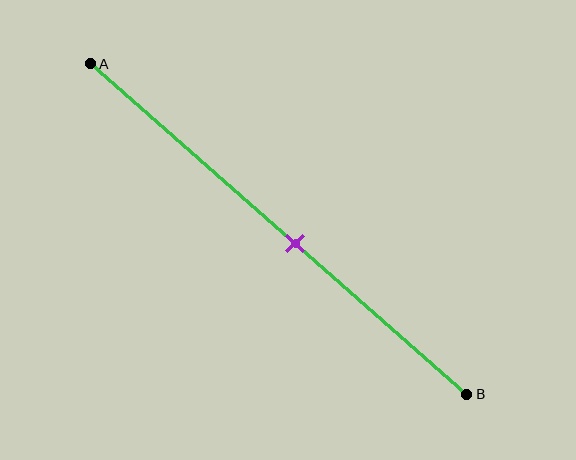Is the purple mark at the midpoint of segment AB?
No, the mark is at about 55% from A, not at the 50% midpoint.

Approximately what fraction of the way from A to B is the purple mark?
The purple mark is approximately 55% of the way from A to B.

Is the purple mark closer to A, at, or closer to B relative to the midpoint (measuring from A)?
The purple mark is closer to point B than the midpoint of segment AB.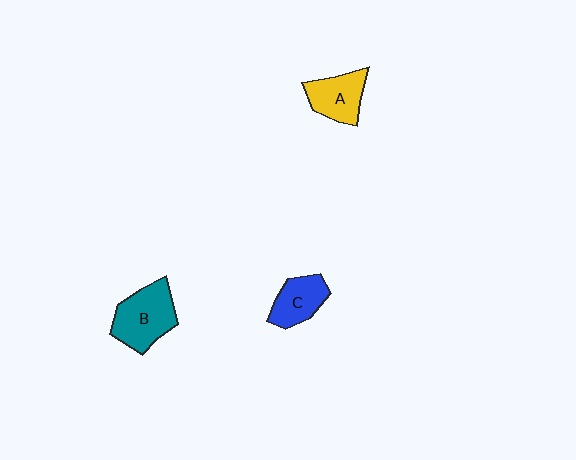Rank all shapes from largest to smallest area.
From largest to smallest: B (teal), A (yellow), C (blue).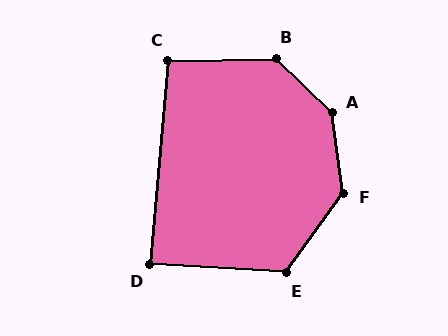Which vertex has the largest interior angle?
A, at approximately 142 degrees.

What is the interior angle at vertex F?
Approximately 137 degrees (obtuse).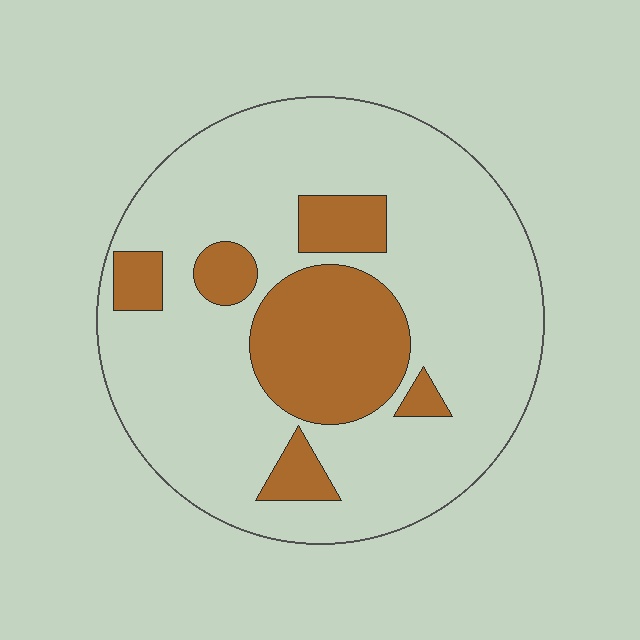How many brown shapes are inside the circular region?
6.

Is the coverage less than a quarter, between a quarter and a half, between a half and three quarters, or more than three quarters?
Less than a quarter.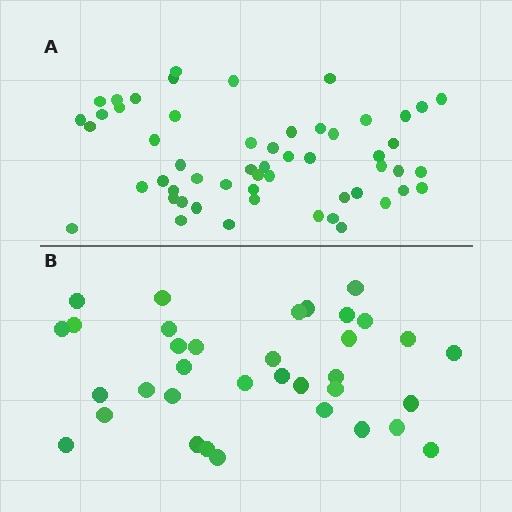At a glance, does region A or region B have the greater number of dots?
Region A (the top region) has more dots.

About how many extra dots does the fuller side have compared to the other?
Region A has approximately 20 more dots than region B.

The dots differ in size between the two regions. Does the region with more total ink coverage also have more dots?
No. Region B has more total ink coverage because its dots are larger, but region A actually contains more individual dots. Total area can be misleading — the number of items is what matters here.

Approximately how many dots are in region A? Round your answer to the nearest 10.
About 60 dots. (The exact count is 55, which rounds to 60.)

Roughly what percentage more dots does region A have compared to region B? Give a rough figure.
About 55% more.